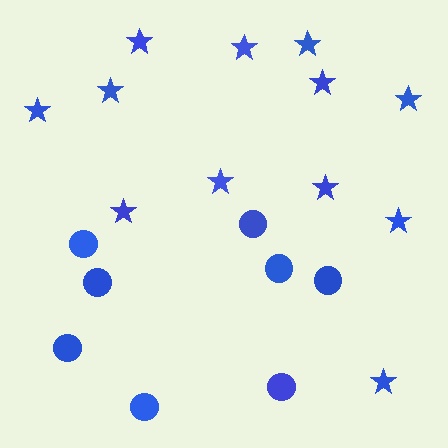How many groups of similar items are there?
There are 2 groups: one group of circles (8) and one group of stars (12).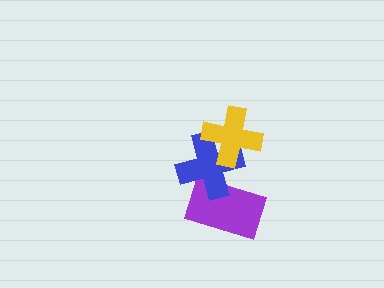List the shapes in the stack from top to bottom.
From top to bottom: the yellow cross, the blue cross, the purple rectangle.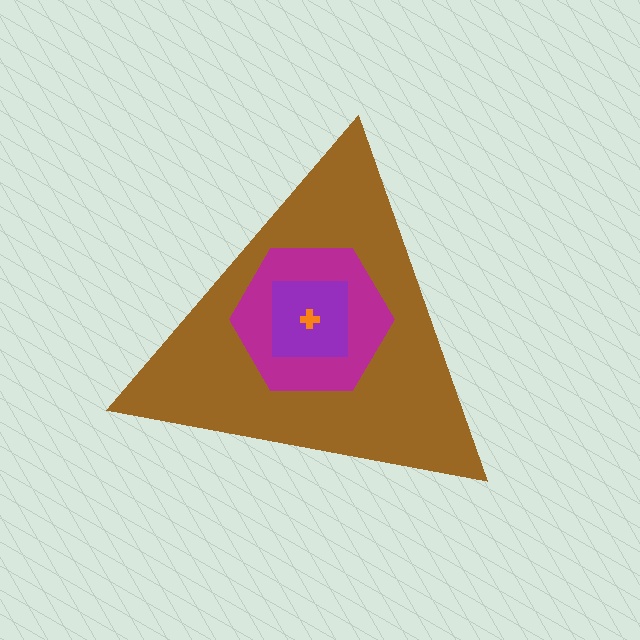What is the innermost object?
The orange cross.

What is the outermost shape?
The brown triangle.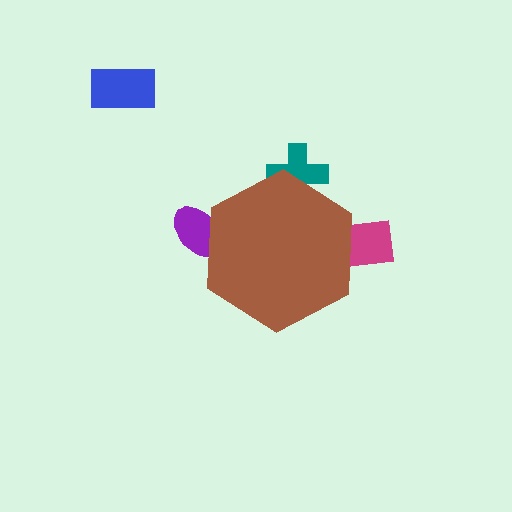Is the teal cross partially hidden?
Yes, the teal cross is partially hidden behind the brown hexagon.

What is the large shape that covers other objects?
A brown hexagon.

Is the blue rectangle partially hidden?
No, the blue rectangle is fully visible.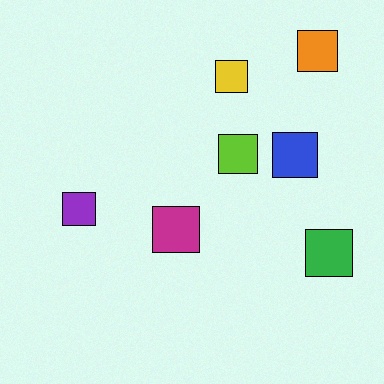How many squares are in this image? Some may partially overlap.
There are 7 squares.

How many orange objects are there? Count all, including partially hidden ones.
There is 1 orange object.